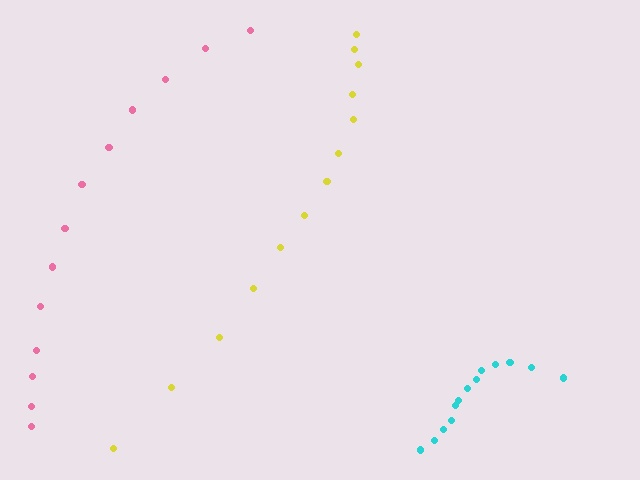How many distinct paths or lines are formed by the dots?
There are 3 distinct paths.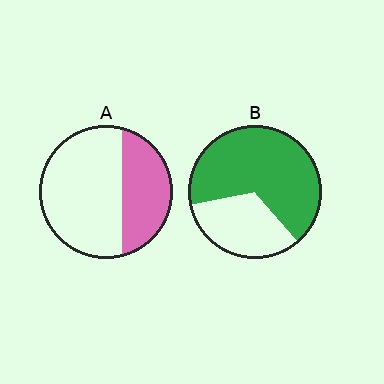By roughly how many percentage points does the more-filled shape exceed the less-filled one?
By roughly 30 percentage points (B over A).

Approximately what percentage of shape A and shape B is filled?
A is approximately 35% and B is approximately 65%.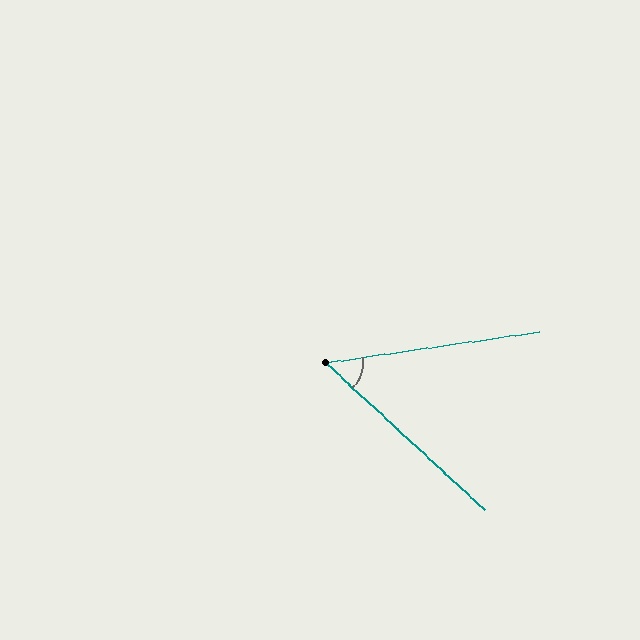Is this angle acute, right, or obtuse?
It is acute.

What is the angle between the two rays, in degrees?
Approximately 51 degrees.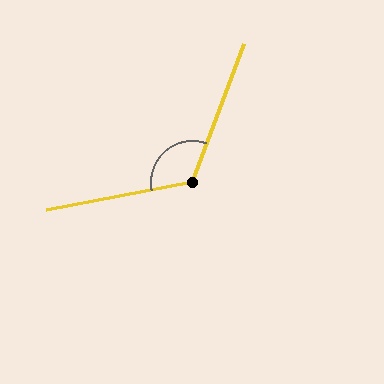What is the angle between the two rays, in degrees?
Approximately 121 degrees.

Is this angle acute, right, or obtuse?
It is obtuse.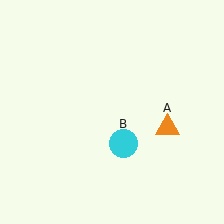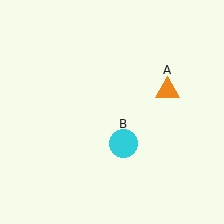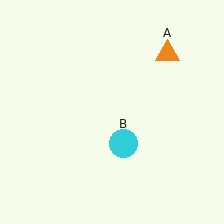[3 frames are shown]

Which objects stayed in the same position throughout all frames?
Cyan circle (object B) remained stationary.